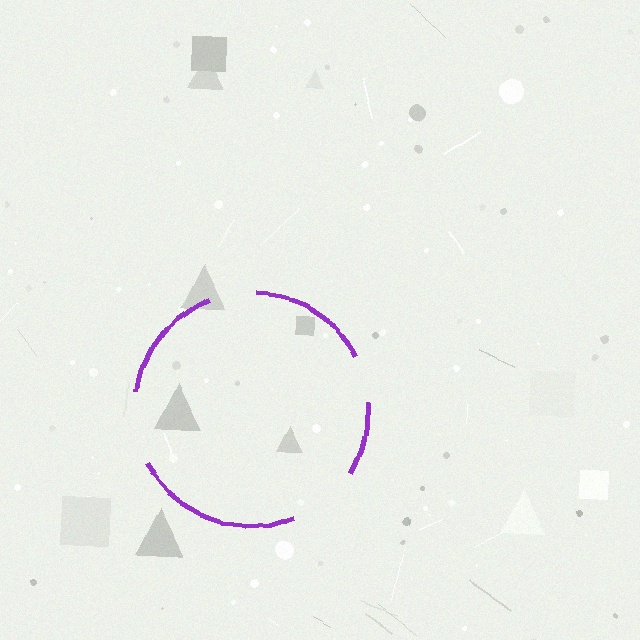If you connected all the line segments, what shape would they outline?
They would outline a circle.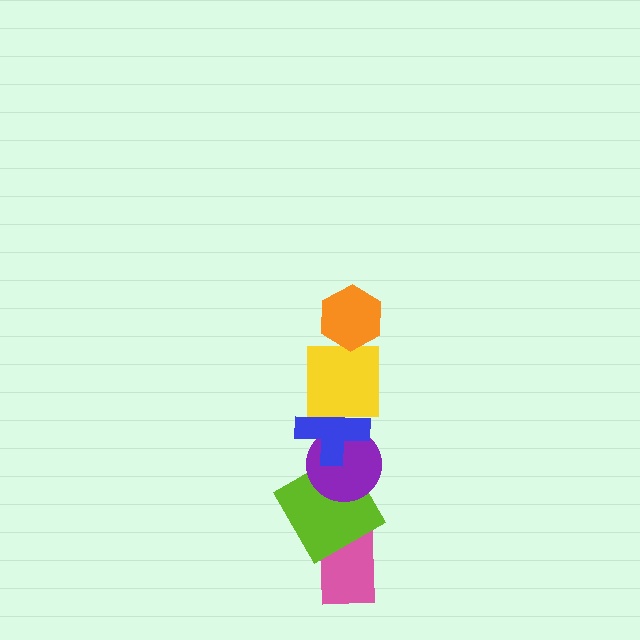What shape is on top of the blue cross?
The yellow square is on top of the blue cross.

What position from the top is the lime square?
The lime square is 5th from the top.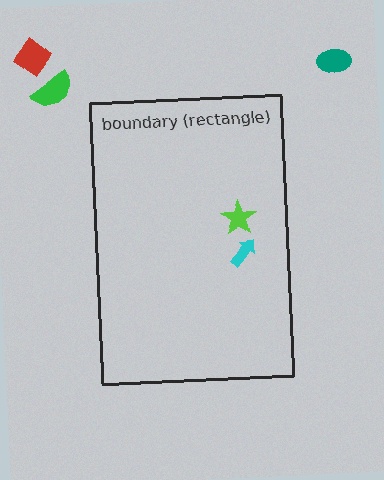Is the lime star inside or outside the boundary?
Inside.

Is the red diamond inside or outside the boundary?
Outside.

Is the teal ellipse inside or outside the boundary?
Outside.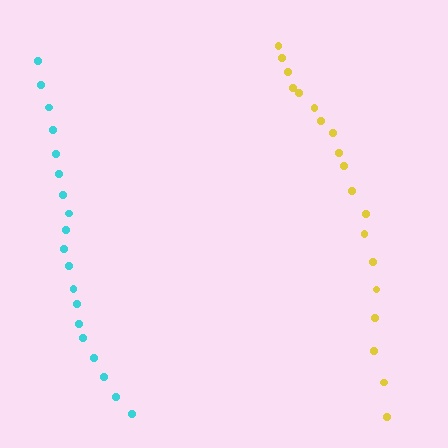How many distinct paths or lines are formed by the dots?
There are 2 distinct paths.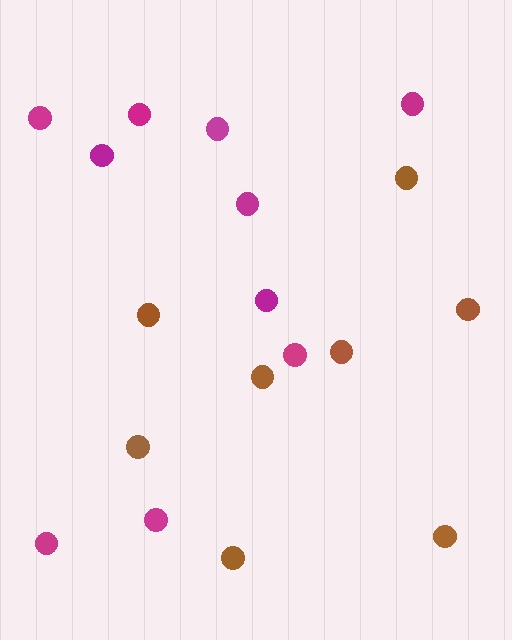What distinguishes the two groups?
There are 2 groups: one group of brown circles (8) and one group of magenta circles (10).